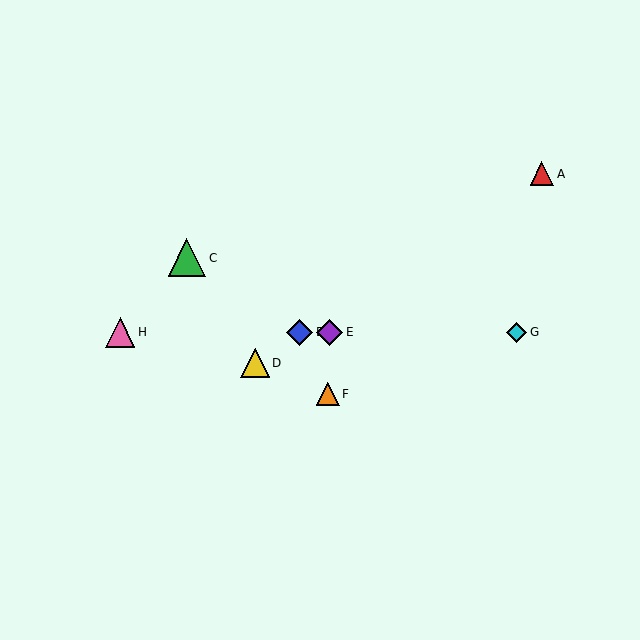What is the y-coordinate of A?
Object A is at y≈174.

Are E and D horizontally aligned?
No, E is at y≈332 and D is at y≈363.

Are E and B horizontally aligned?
Yes, both are at y≈332.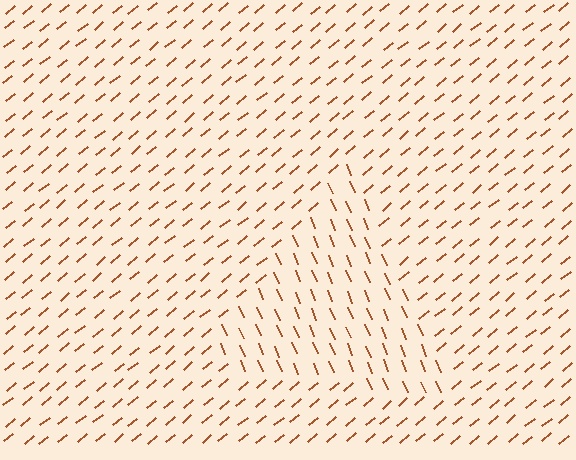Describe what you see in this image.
The image is filled with small brown line segments. A triangle region in the image has lines oriented differently from the surrounding lines, creating a visible texture boundary.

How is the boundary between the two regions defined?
The boundary is defined purely by a change in line orientation (approximately 72 degrees difference). All lines are the same color and thickness.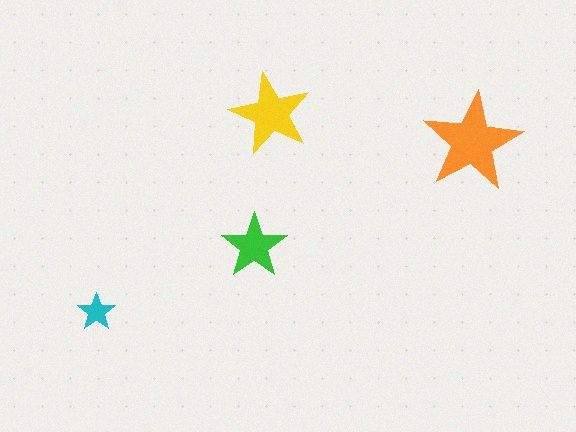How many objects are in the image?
There are 4 objects in the image.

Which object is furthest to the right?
The orange star is rightmost.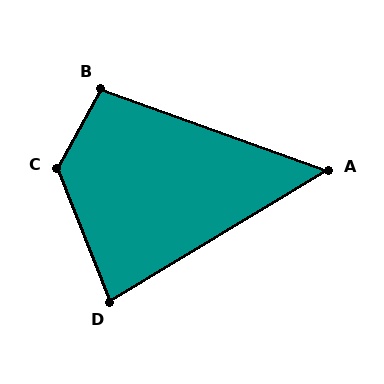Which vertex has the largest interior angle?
C, at approximately 129 degrees.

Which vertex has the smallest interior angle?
A, at approximately 51 degrees.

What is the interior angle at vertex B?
Approximately 99 degrees (obtuse).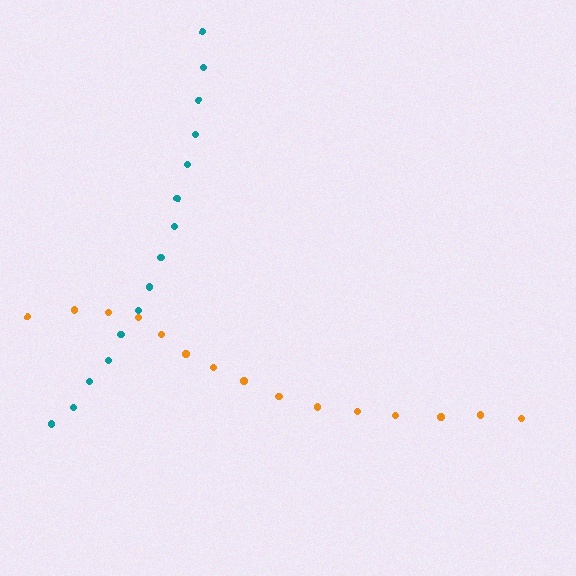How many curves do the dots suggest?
There are 2 distinct paths.